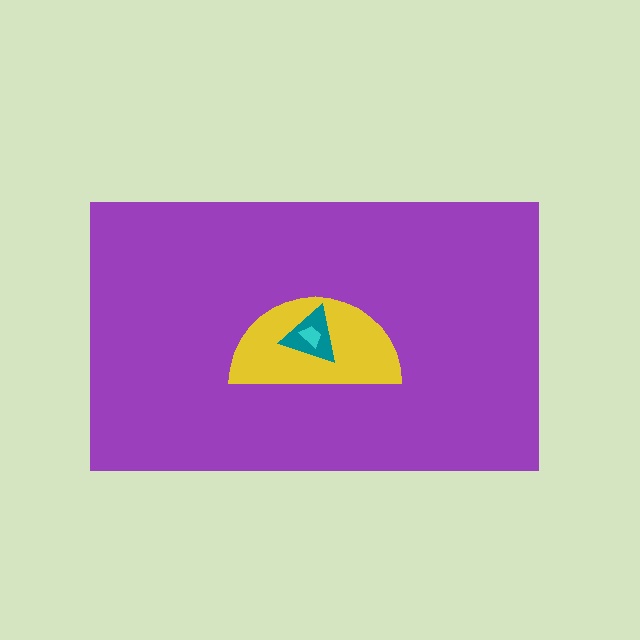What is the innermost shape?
The cyan trapezoid.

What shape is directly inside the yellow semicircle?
The teal triangle.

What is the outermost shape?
The purple rectangle.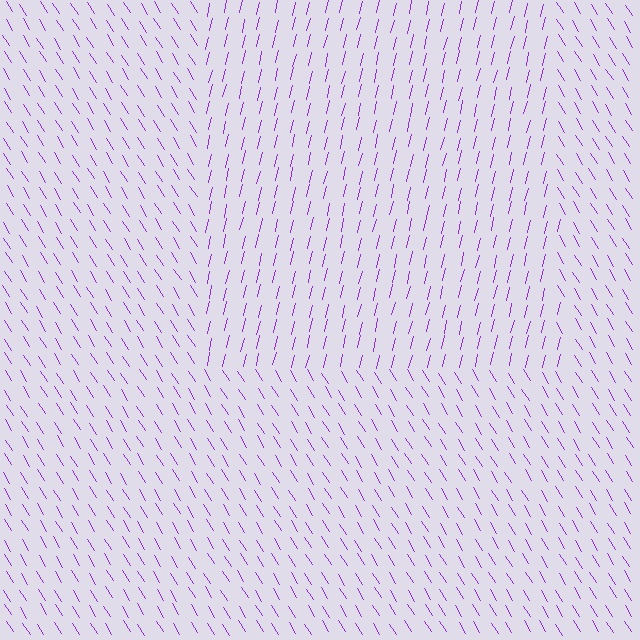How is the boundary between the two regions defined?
The boundary is defined purely by a change in line orientation (approximately 45 degrees difference). All lines are the same color and thickness.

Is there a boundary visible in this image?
Yes, there is a texture boundary formed by a change in line orientation.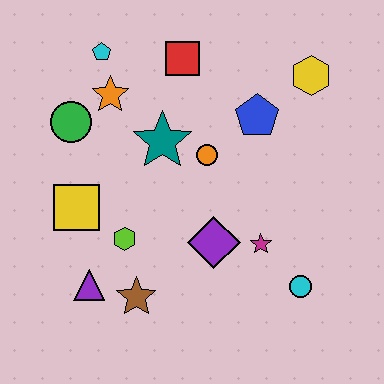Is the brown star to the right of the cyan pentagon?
Yes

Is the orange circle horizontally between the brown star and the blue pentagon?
Yes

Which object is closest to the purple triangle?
The brown star is closest to the purple triangle.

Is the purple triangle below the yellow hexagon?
Yes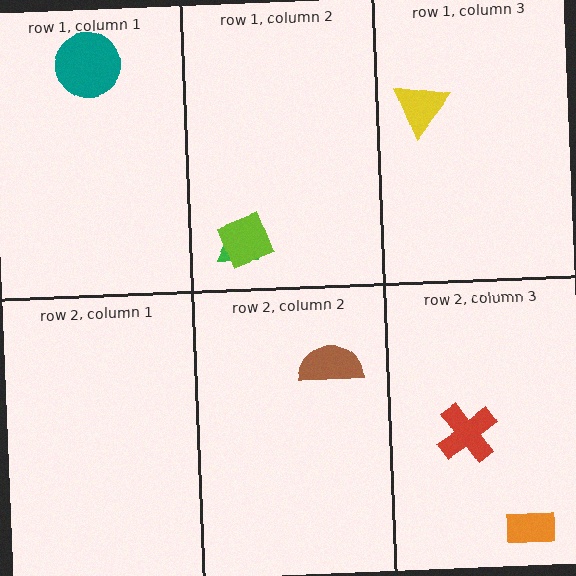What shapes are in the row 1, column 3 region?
The yellow triangle.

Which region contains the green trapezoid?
The row 1, column 2 region.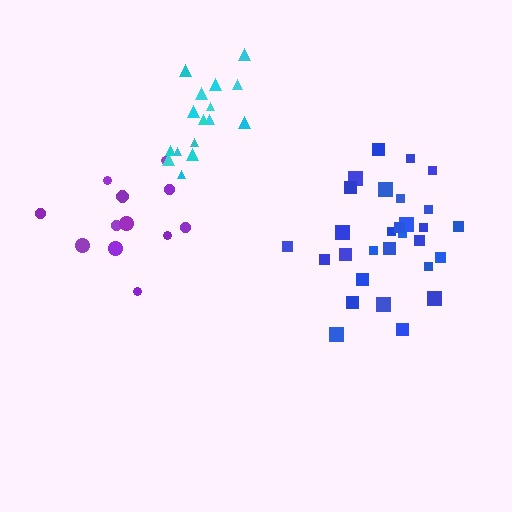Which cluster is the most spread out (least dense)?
Blue.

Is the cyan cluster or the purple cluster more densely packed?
Cyan.